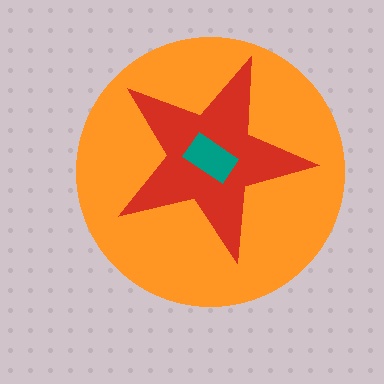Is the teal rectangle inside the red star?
Yes.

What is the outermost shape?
The orange circle.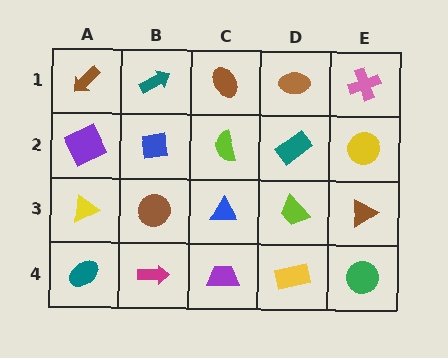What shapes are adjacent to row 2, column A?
A brown arrow (row 1, column A), a yellow triangle (row 3, column A), a blue square (row 2, column B).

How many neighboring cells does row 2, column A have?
3.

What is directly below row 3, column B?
A magenta arrow.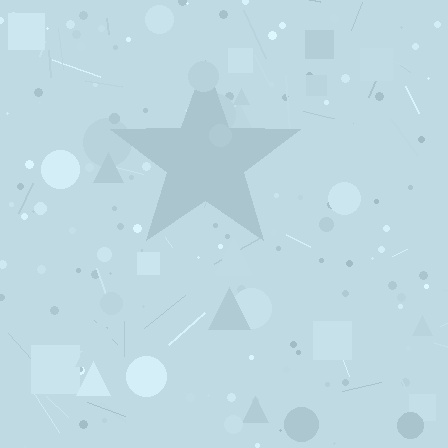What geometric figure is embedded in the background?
A star is embedded in the background.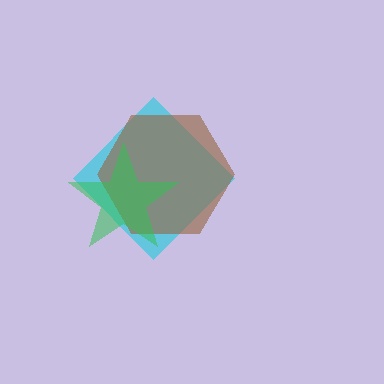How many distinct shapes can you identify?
There are 3 distinct shapes: a cyan diamond, a brown hexagon, a green star.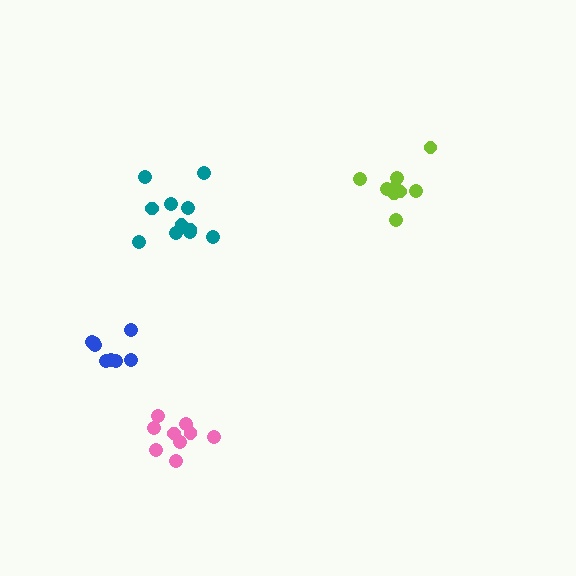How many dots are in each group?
Group 1: 9 dots, Group 2: 9 dots, Group 3: 8 dots, Group 4: 11 dots (37 total).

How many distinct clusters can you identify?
There are 4 distinct clusters.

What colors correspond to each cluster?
The clusters are colored: lime, pink, blue, teal.